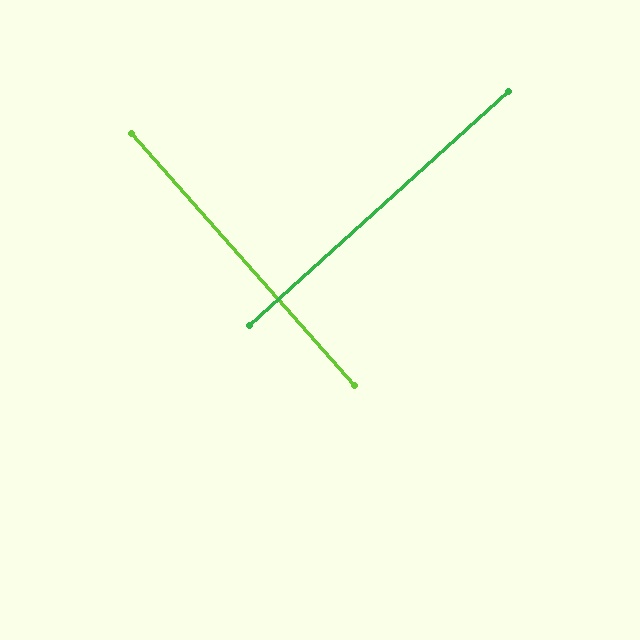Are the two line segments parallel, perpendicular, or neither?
Perpendicular — they meet at approximately 89°.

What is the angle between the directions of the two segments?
Approximately 89 degrees.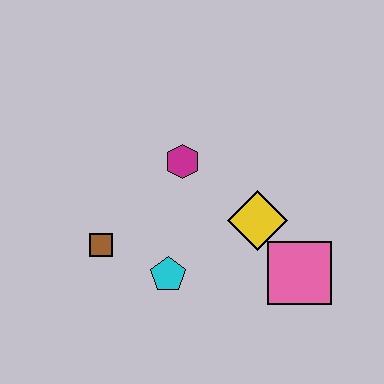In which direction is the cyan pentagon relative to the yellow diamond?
The cyan pentagon is to the left of the yellow diamond.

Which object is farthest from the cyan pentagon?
The pink square is farthest from the cyan pentagon.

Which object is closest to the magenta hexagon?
The yellow diamond is closest to the magenta hexagon.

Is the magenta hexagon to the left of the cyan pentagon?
No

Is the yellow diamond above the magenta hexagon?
No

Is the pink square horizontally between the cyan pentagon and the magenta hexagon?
No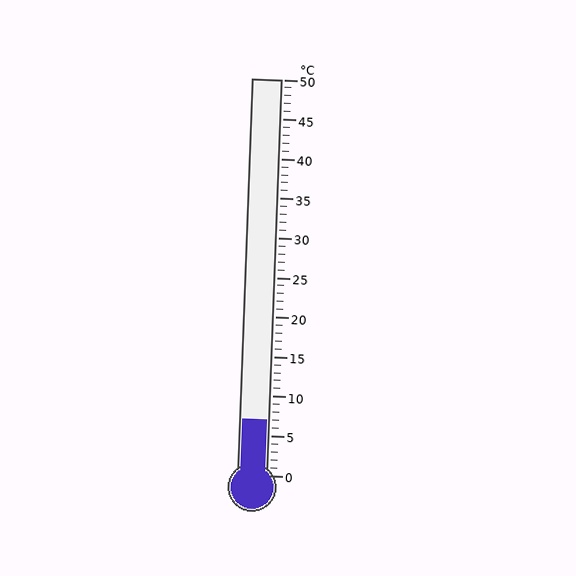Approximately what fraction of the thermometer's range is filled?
The thermometer is filled to approximately 15% of its range.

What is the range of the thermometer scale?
The thermometer scale ranges from 0°C to 50°C.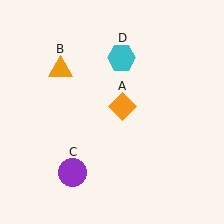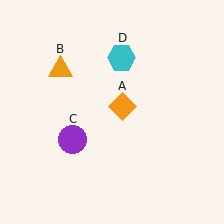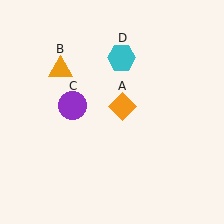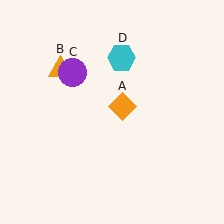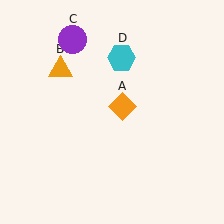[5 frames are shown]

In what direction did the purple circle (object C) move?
The purple circle (object C) moved up.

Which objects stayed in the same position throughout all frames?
Orange diamond (object A) and orange triangle (object B) and cyan hexagon (object D) remained stationary.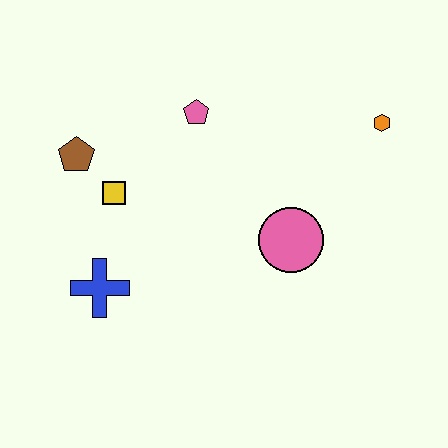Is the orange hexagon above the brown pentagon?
Yes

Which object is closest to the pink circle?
The orange hexagon is closest to the pink circle.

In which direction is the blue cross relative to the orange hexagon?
The blue cross is to the left of the orange hexagon.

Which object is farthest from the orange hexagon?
The blue cross is farthest from the orange hexagon.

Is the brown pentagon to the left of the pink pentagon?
Yes